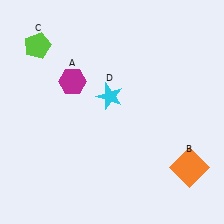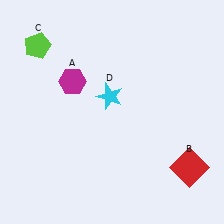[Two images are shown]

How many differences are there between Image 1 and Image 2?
There is 1 difference between the two images.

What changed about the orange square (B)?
In Image 1, B is orange. In Image 2, it changed to red.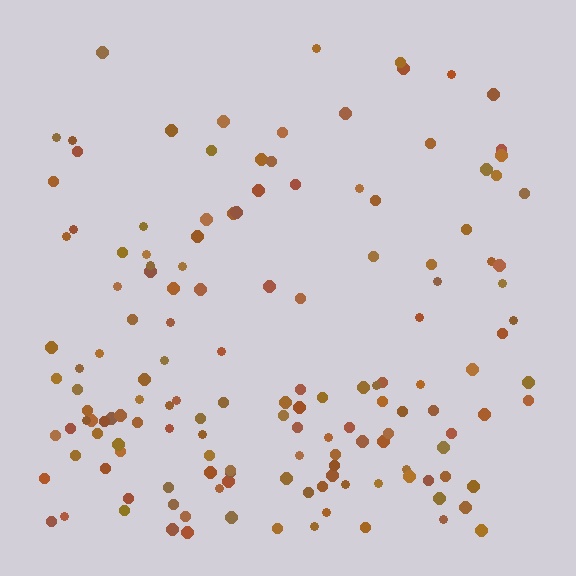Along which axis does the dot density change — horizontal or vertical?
Vertical.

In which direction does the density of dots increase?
From top to bottom, with the bottom side densest.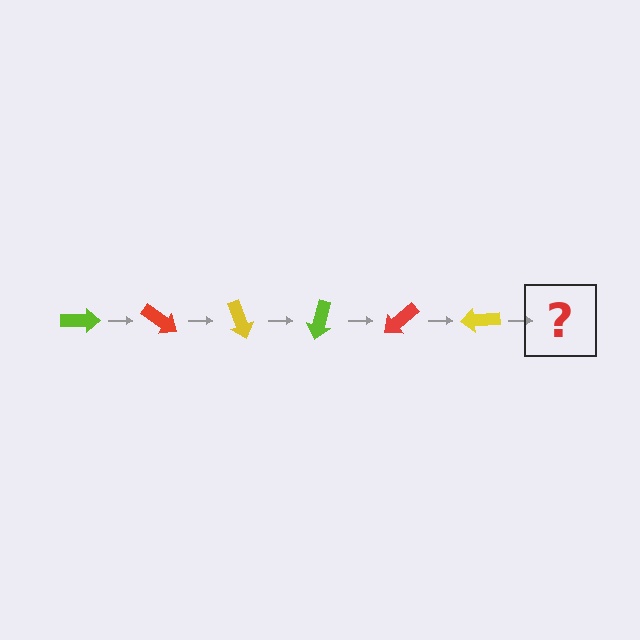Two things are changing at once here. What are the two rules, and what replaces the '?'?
The two rules are that it rotates 35 degrees each step and the color cycles through lime, red, and yellow. The '?' should be a lime arrow, rotated 210 degrees from the start.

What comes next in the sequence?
The next element should be a lime arrow, rotated 210 degrees from the start.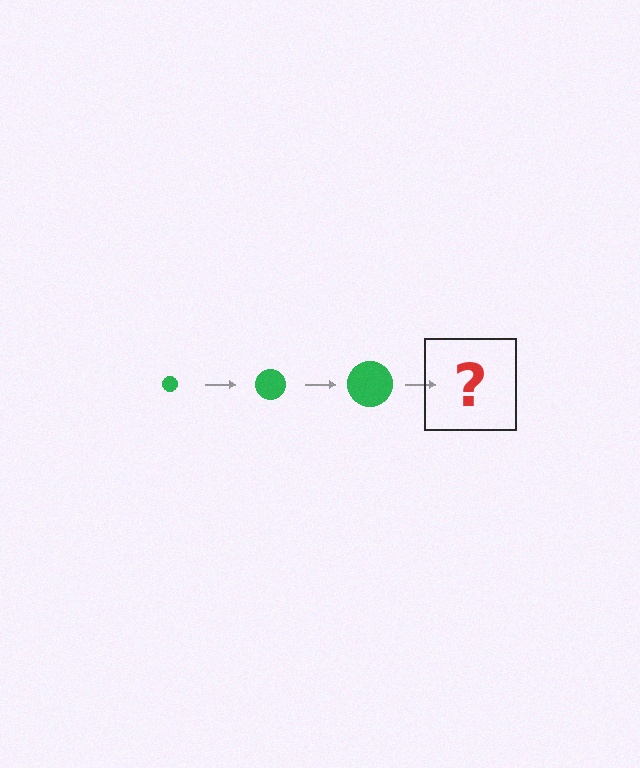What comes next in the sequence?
The next element should be a green circle, larger than the previous one.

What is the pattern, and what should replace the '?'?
The pattern is that the circle gets progressively larger each step. The '?' should be a green circle, larger than the previous one.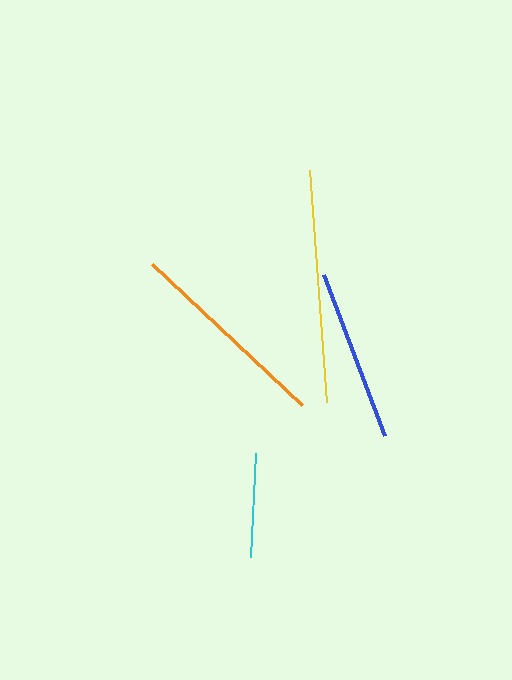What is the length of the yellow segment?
The yellow segment is approximately 232 pixels long.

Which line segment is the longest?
The yellow line is the longest at approximately 232 pixels.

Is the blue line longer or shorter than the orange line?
The orange line is longer than the blue line.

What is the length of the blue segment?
The blue segment is approximately 173 pixels long.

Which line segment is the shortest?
The cyan line is the shortest at approximately 104 pixels.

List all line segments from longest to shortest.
From longest to shortest: yellow, orange, blue, cyan.